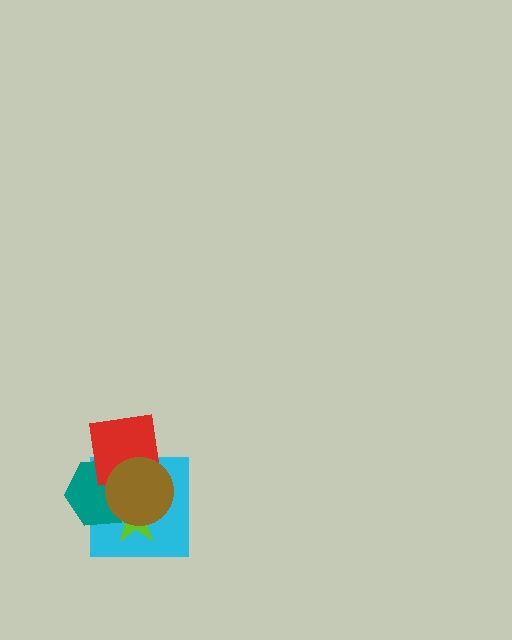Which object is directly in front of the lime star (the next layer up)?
The teal hexagon is directly in front of the lime star.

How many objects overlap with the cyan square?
4 objects overlap with the cyan square.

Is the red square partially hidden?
Yes, it is partially covered by another shape.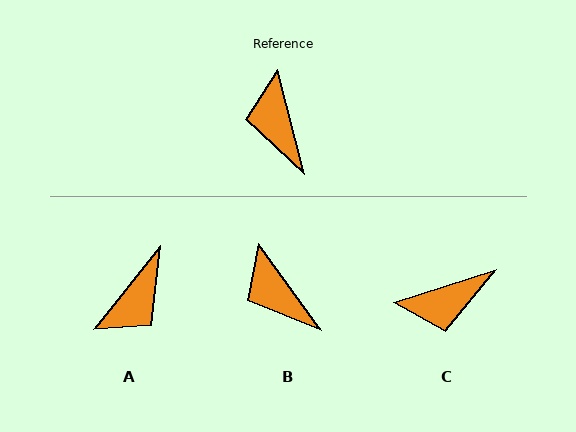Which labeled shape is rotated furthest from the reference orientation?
A, about 127 degrees away.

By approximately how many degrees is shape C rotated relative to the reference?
Approximately 93 degrees counter-clockwise.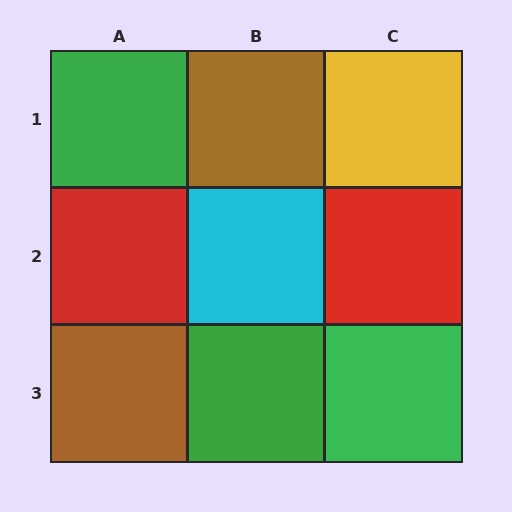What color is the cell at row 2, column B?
Cyan.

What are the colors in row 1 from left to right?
Green, brown, yellow.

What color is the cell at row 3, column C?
Green.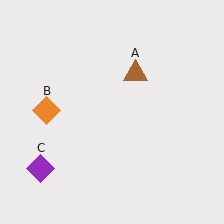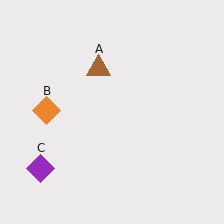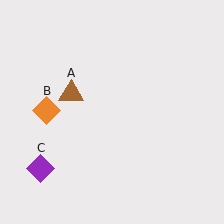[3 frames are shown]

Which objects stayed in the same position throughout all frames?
Orange diamond (object B) and purple diamond (object C) remained stationary.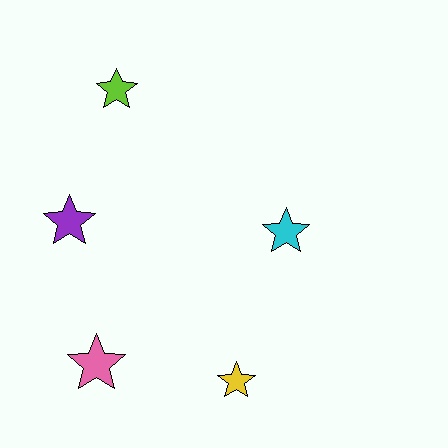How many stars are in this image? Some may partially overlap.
There are 5 stars.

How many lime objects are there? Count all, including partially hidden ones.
There is 1 lime object.